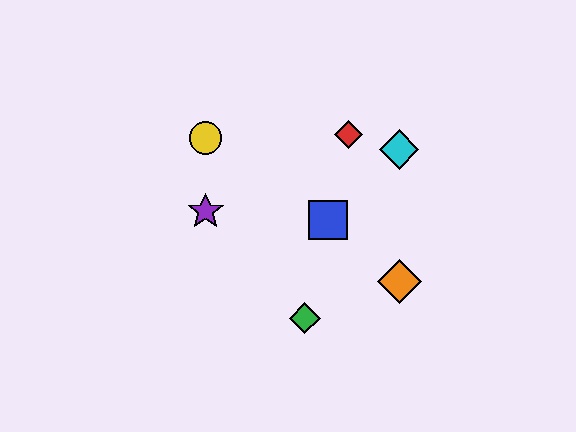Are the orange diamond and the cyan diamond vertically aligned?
Yes, both are at x≈399.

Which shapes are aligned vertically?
The orange diamond, the cyan diamond are aligned vertically.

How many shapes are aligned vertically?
2 shapes (the orange diamond, the cyan diamond) are aligned vertically.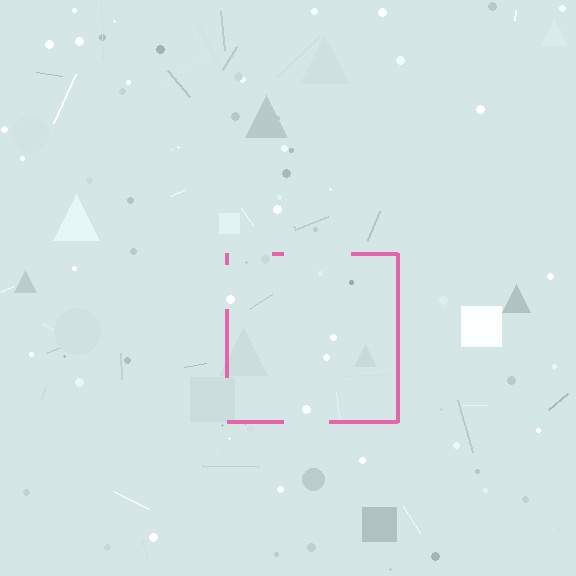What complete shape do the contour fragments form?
The contour fragments form a square.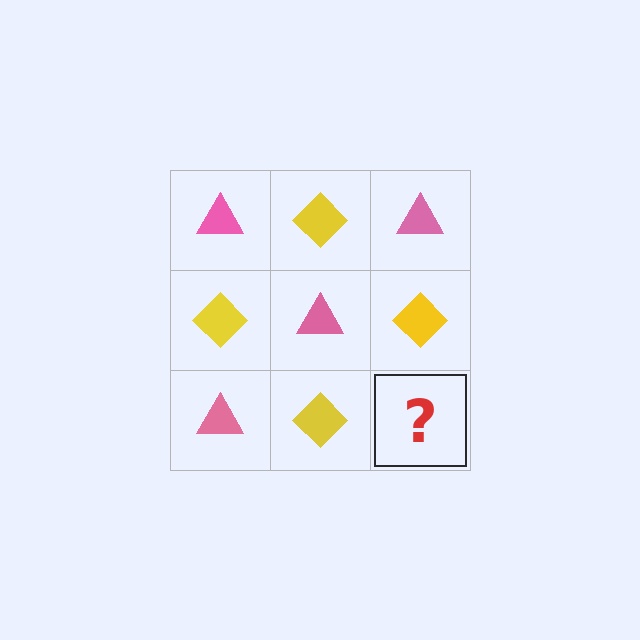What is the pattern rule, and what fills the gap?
The rule is that it alternates pink triangle and yellow diamond in a checkerboard pattern. The gap should be filled with a pink triangle.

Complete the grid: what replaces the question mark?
The question mark should be replaced with a pink triangle.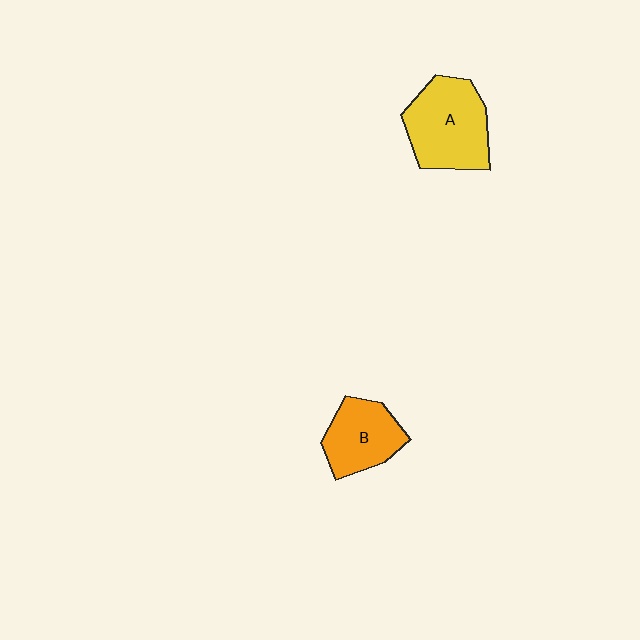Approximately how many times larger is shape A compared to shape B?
Approximately 1.4 times.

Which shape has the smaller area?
Shape B (orange).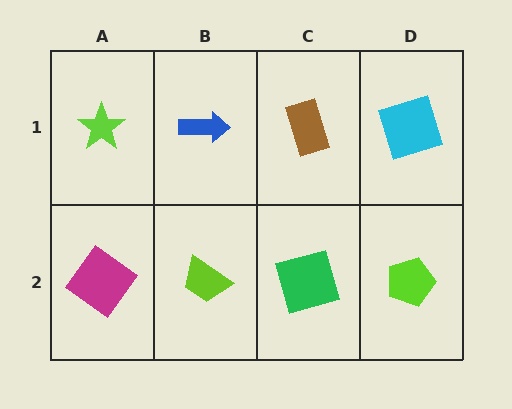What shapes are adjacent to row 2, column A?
A lime star (row 1, column A), a lime trapezoid (row 2, column B).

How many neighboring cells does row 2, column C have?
3.